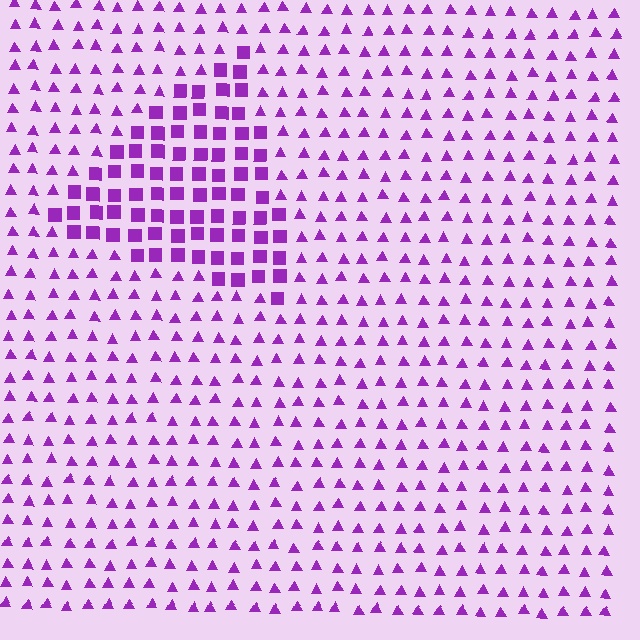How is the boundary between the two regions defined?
The boundary is defined by a change in element shape: squares inside vs. triangles outside. All elements share the same color and spacing.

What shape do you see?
I see a triangle.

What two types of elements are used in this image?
The image uses squares inside the triangle region and triangles outside it.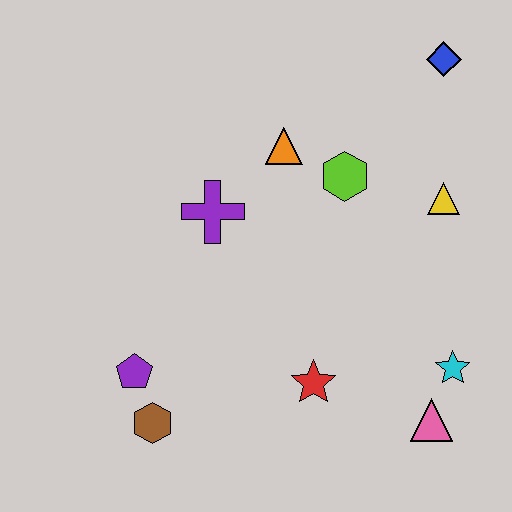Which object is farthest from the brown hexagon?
The blue diamond is farthest from the brown hexagon.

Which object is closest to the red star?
The pink triangle is closest to the red star.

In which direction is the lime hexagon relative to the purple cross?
The lime hexagon is to the right of the purple cross.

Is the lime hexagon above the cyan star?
Yes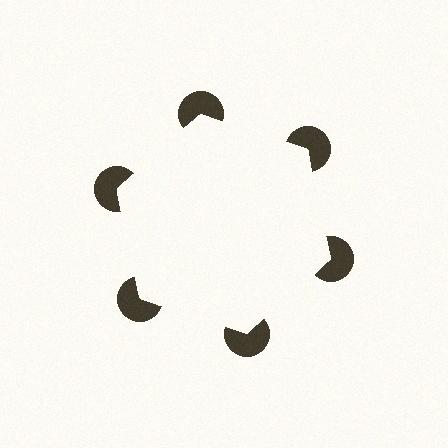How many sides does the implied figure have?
6 sides.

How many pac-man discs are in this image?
There are 6 — one at each vertex of the illusory hexagon.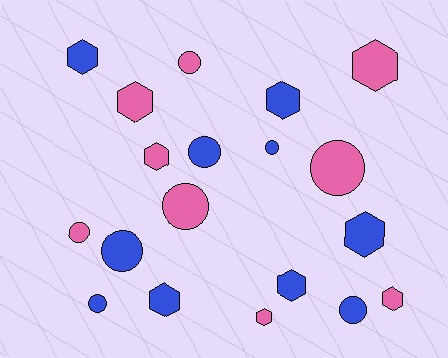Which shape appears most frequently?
Hexagon, with 10 objects.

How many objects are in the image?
There are 19 objects.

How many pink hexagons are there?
There are 5 pink hexagons.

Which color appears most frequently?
Blue, with 10 objects.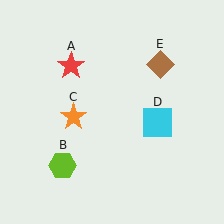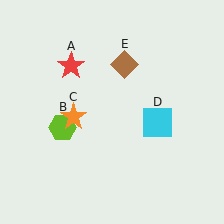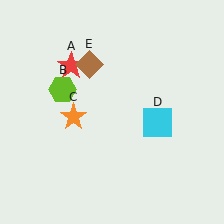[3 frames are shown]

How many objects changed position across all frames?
2 objects changed position: lime hexagon (object B), brown diamond (object E).